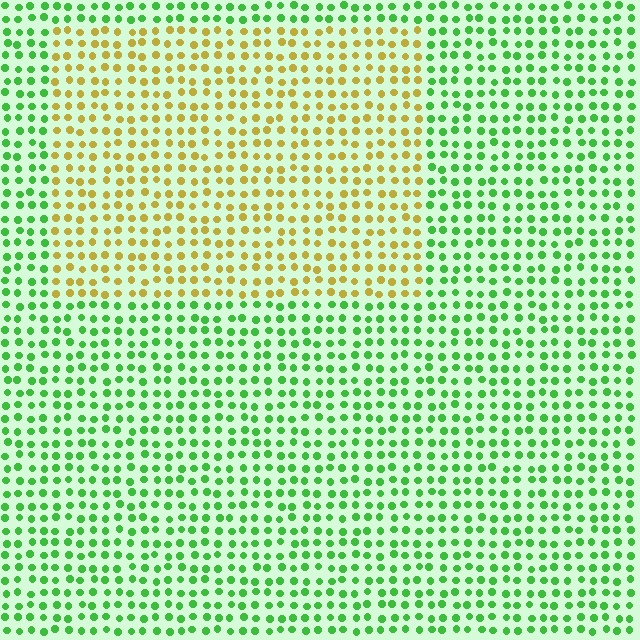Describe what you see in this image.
The image is filled with small green elements in a uniform arrangement. A rectangle-shaped region is visible where the elements are tinted to a slightly different hue, forming a subtle color boundary.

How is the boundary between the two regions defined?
The boundary is defined purely by a slight shift in hue (about 67 degrees). Spacing, size, and orientation are identical on both sides.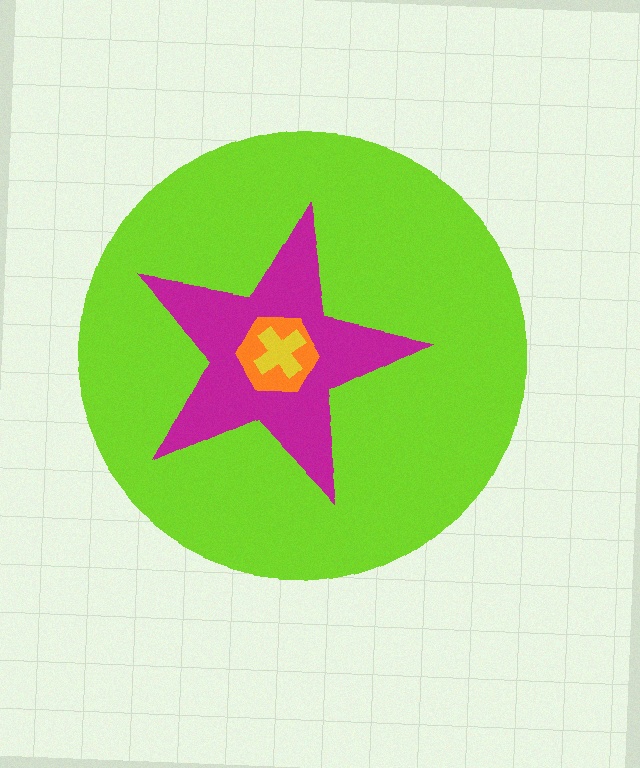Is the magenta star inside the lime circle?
Yes.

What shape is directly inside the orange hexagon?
The yellow cross.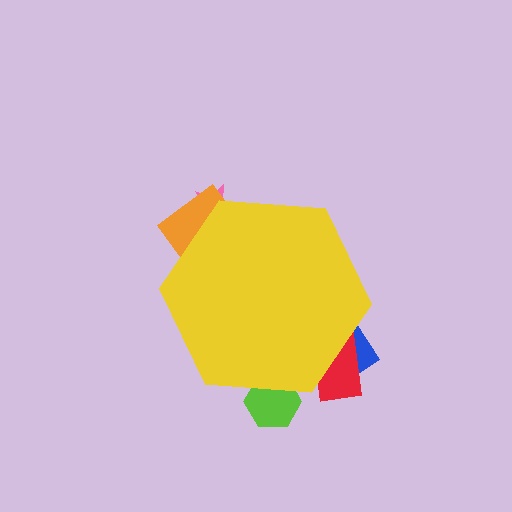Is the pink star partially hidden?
Yes, the pink star is partially hidden behind the yellow hexagon.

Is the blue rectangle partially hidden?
Yes, the blue rectangle is partially hidden behind the yellow hexagon.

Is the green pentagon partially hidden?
Yes, the green pentagon is partially hidden behind the yellow hexagon.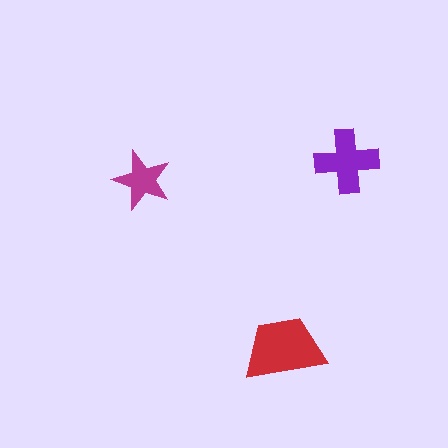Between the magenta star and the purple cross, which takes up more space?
The purple cross.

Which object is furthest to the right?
The purple cross is rightmost.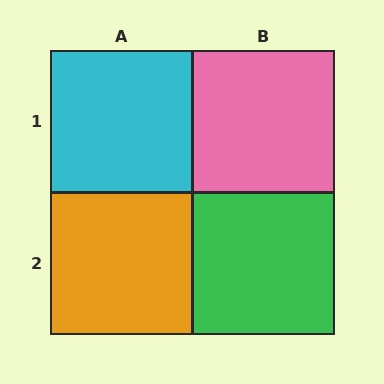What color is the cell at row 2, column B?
Green.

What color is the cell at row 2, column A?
Orange.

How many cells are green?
1 cell is green.